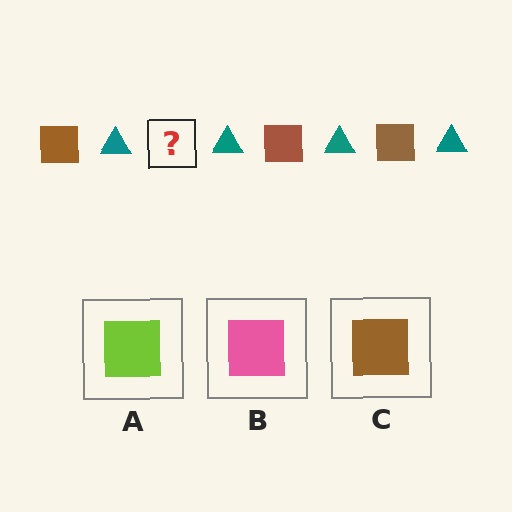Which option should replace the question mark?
Option C.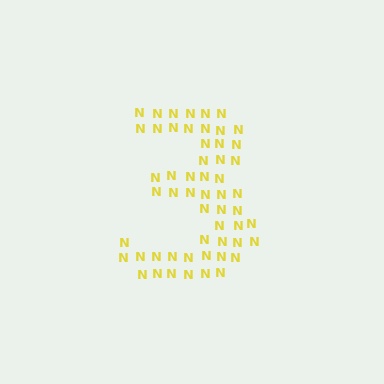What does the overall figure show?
The overall figure shows the digit 3.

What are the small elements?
The small elements are letter N's.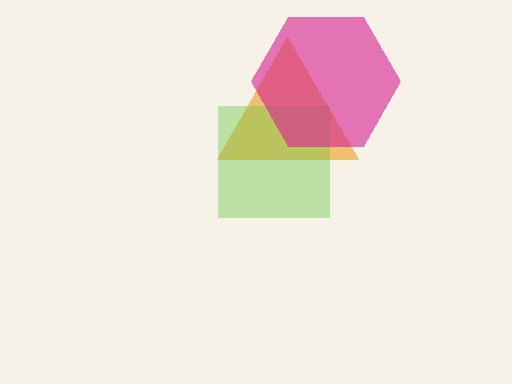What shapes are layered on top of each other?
The layered shapes are: an orange triangle, a lime square, a magenta hexagon.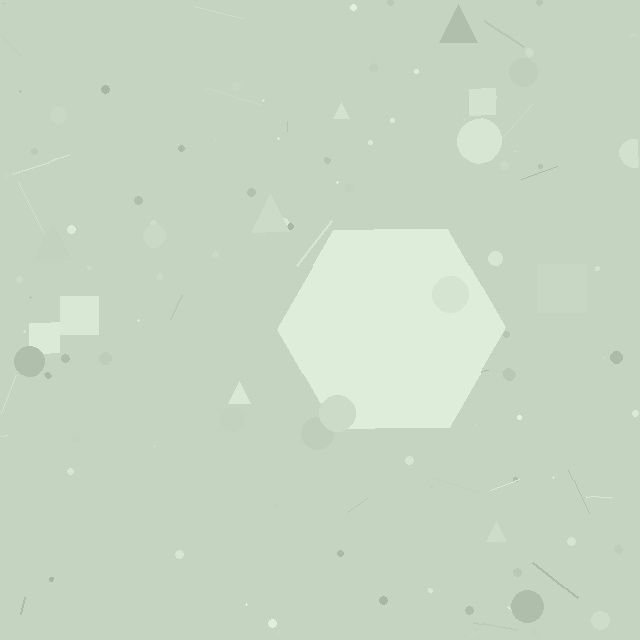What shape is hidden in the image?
A hexagon is hidden in the image.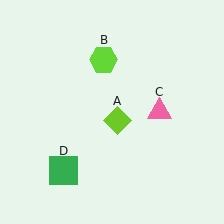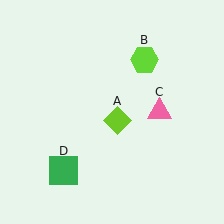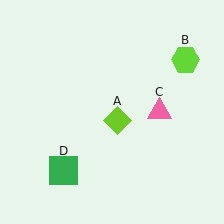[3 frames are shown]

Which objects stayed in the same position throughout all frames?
Lime diamond (object A) and pink triangle (object C) and green square (object D) remained stationary.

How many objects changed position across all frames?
1 object changed position: lime hexagon (object B).